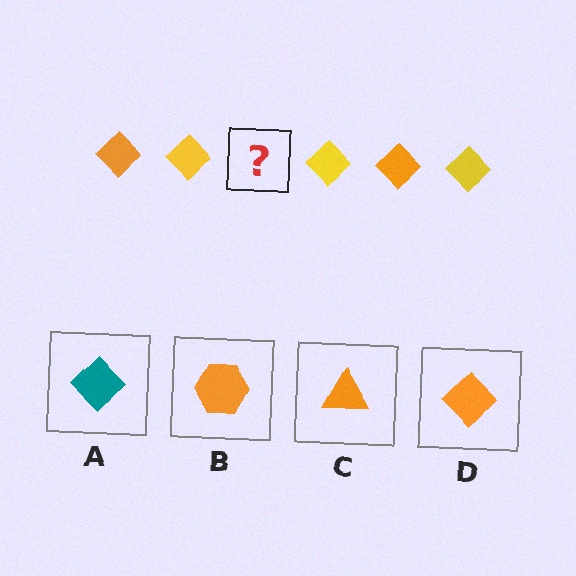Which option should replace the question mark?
Option D.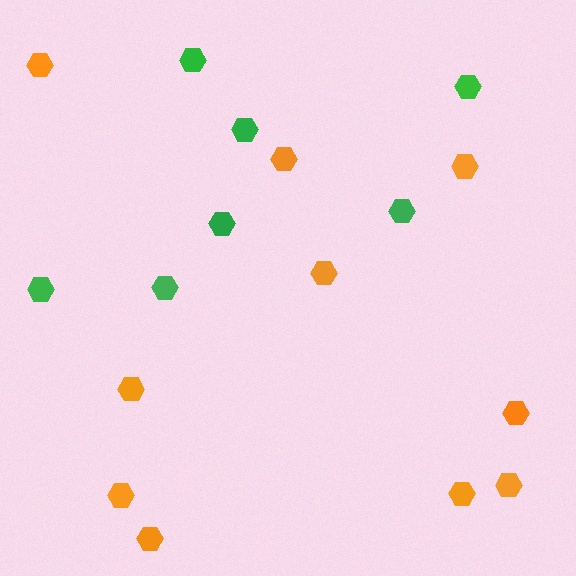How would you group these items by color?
There are 2 groups: one group of green hexagons (7) and one group of orange hexagons (10).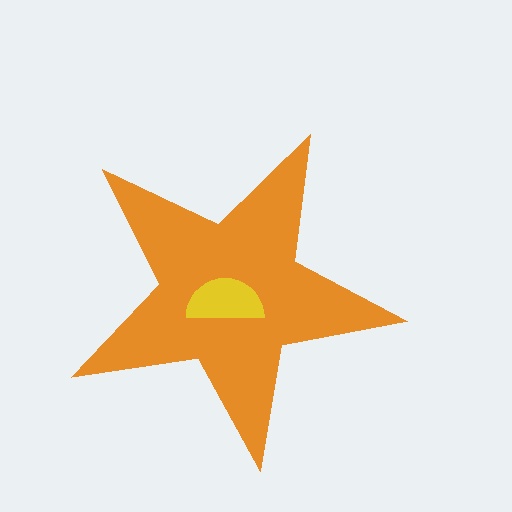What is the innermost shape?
The yellow semicircle.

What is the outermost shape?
The orange star.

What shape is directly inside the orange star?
The yellow semicircle.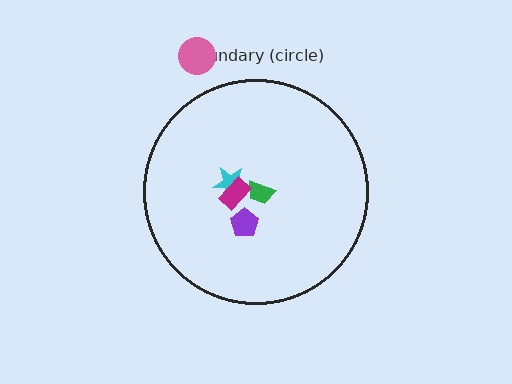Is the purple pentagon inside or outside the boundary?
Inside.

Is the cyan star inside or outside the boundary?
Inside.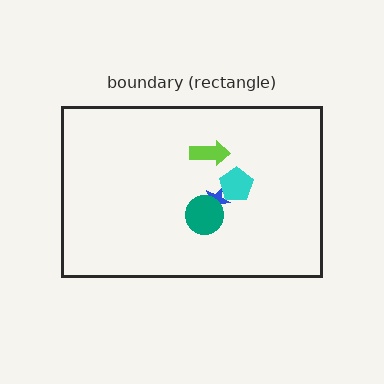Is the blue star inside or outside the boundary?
Inside.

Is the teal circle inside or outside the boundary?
Inside.